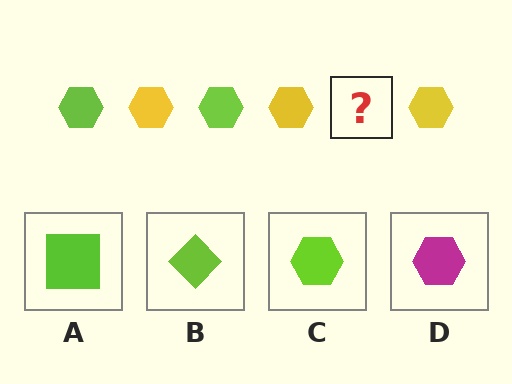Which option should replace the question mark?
Option C.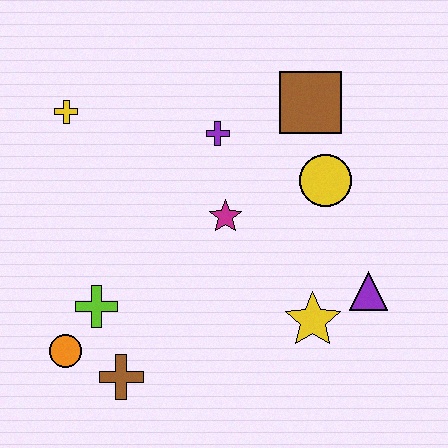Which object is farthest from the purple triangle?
The yellow cross is farthest from the purple triangle.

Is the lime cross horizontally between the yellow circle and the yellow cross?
Yes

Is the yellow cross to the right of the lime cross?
No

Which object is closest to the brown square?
The yellow circle is closest to the brown square.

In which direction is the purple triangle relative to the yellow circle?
The purple triangle is below the yellow circle.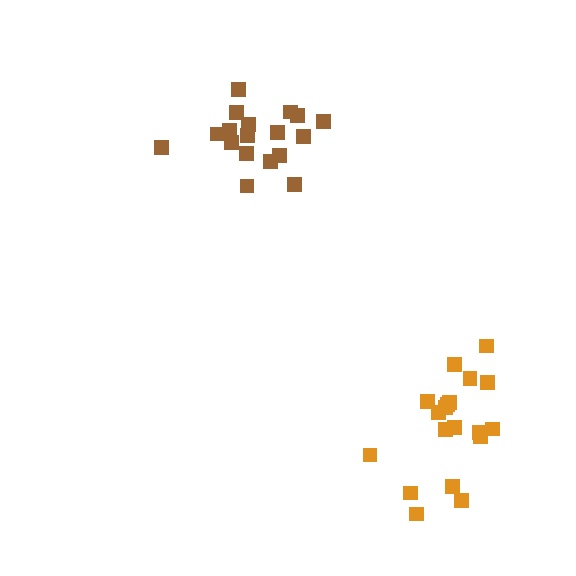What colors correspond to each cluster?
The clusters are colored: brown, orange.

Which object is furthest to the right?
The orange cluster is rightmost.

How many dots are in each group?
Group 1: 18 dots, Group 2: 19 dots (37 total).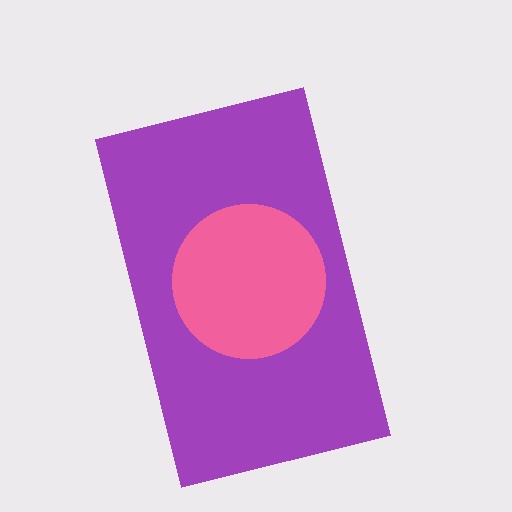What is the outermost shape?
The purple rectangle.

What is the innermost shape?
The pink circle.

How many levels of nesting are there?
2.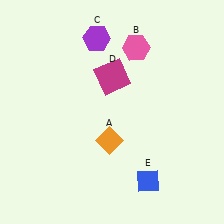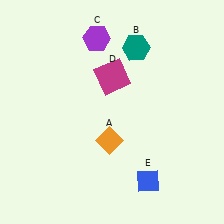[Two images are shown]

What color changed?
The hexagon (B) changed from pink in Image 1 to teal in Image 2.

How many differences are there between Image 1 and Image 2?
There is 1 difference between the two images.